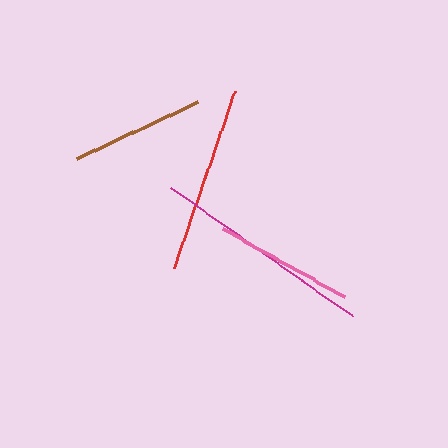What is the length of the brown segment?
The brown segment is approximately 134 pixels long.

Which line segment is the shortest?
The brown line is the shortest at approximately 134 pixels.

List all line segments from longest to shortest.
From longest to shortest: magenta, red, pink, brown.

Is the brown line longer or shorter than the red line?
The red line is longer than the brown line.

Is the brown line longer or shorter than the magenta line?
The magenta line is longer than the brown line.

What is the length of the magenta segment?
The magenta segment is approximately 222 pixels long.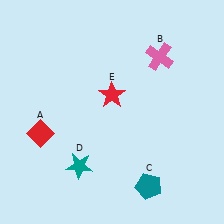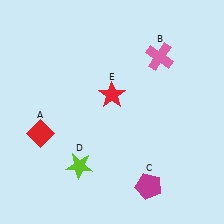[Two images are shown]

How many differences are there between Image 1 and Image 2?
There are 2 differences between the two images.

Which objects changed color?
C changed from teal to magenta. D changed from teal to lime.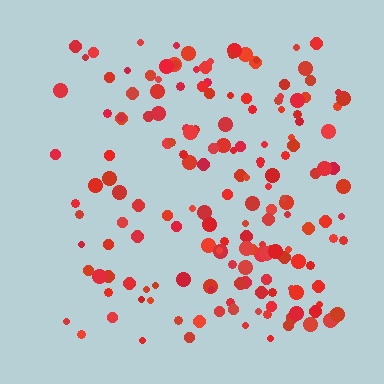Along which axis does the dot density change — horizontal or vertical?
Horizontal.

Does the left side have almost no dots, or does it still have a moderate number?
Still a moderate number, just noticeably fewer than the right.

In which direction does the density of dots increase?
From left to right, with the right side densest.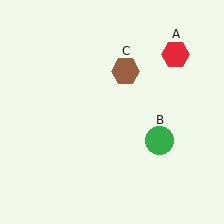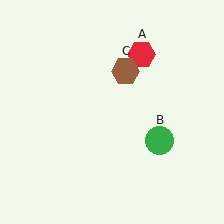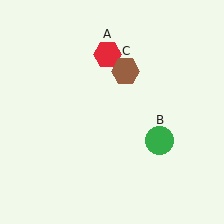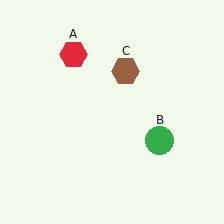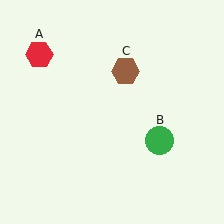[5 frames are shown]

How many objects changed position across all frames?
1 object changed position: red hexagon (object A).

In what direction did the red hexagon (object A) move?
The red hexagon (object A) moved left.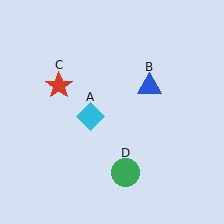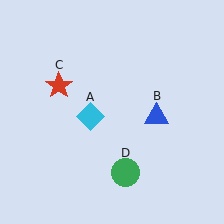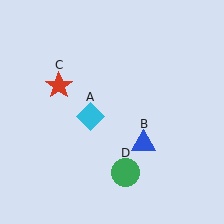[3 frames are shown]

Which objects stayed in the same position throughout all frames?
Cyan diamond (object A) and red star (object C) and green circle (object D) remained stationary.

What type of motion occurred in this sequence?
The blue triangle (object B) rotated clockwise around the center of the scene.